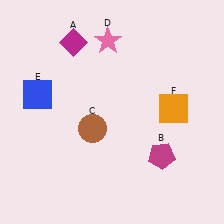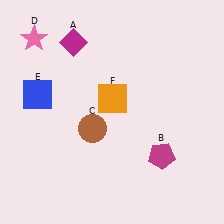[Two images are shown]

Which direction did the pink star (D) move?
The pink star (D) moved left.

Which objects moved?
The objects that moved are: the pink star (D), the orange square (F).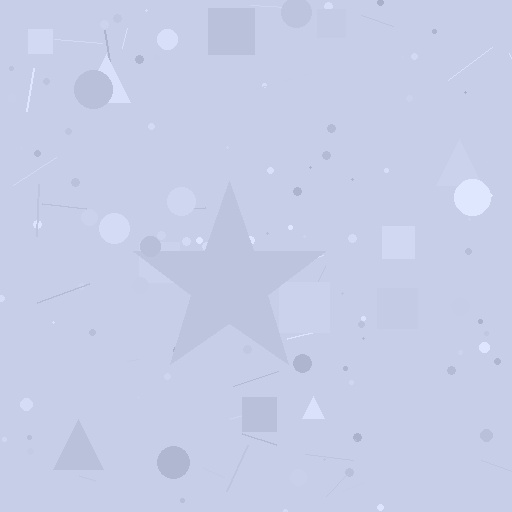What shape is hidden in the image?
A star is hidden in the image.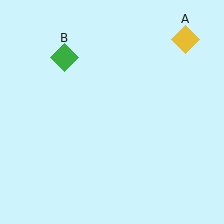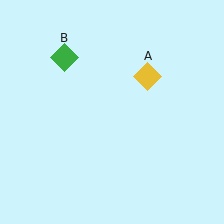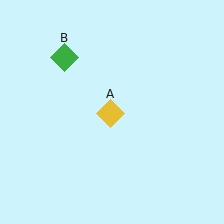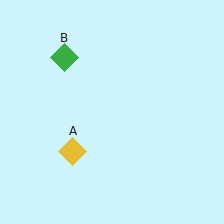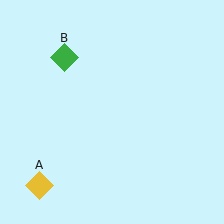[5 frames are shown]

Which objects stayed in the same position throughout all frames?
Green diamond (object B) remained stationary.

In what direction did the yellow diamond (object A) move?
The yellow diamond (object A) moved down and to the left.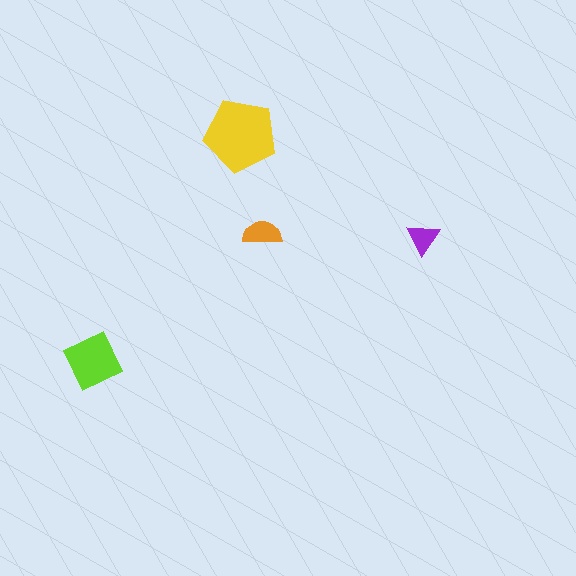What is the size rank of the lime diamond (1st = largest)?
2nd.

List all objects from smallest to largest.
The purple triangle, the orange semicircle, the lime diamond, the yellow pentagon.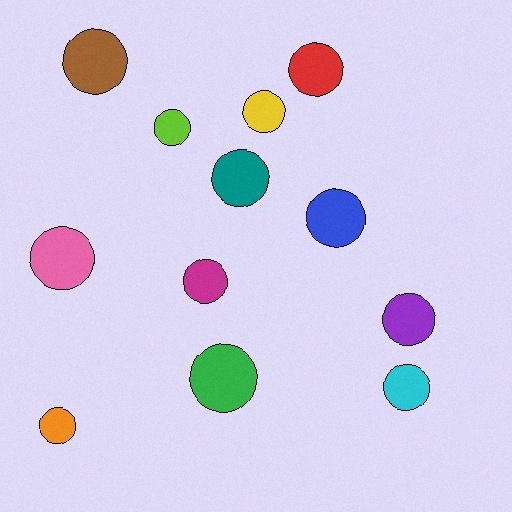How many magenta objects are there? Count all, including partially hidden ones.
There is 1 magenta object.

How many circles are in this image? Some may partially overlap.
There are 12 circles.